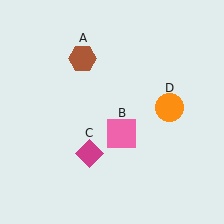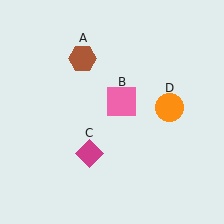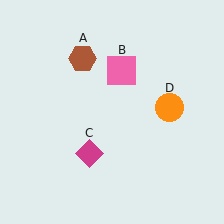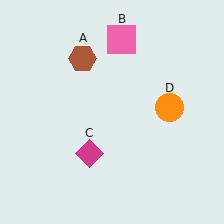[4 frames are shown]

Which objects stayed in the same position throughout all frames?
Brown hexagon (object A) and magenta diamond (object C) and orange circle (object D) remained stationary.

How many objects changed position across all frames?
1 object changed position: pink square (object B).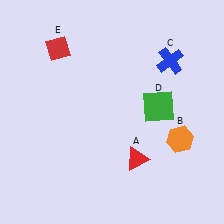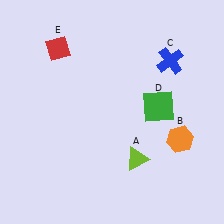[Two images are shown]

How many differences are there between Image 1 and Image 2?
There is 1 difference between the two images.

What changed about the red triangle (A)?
In Image 1, A is red. In Image 2, it changed to lime.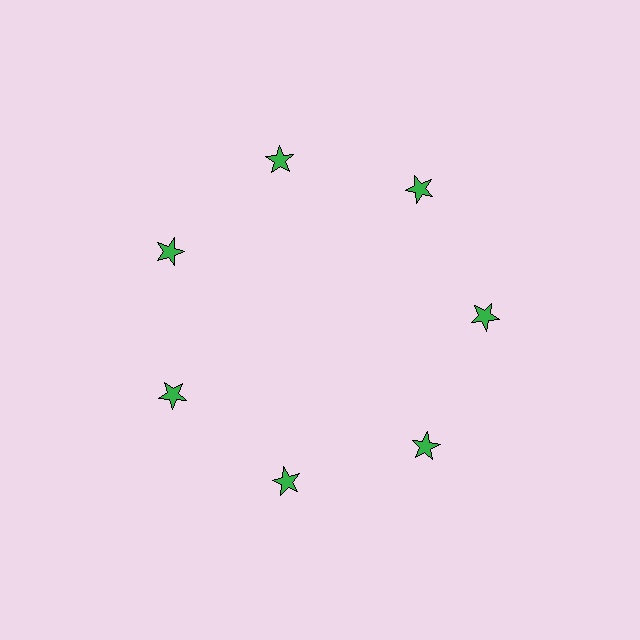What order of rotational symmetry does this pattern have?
This pattern has 7-fold rotational symmetry.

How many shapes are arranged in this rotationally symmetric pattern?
There are 7 shapes, arranged in 7 groups of 1.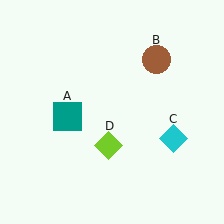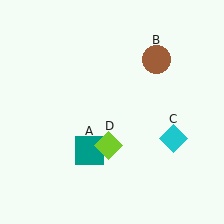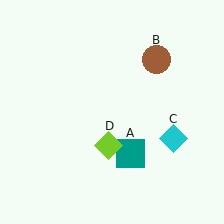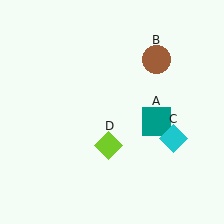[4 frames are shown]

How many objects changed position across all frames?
1 object changed position: teal square (object A).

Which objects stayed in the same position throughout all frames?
Brown circle (object B) and cyan diamond (object C) and lime diamond (object D) remained stationary.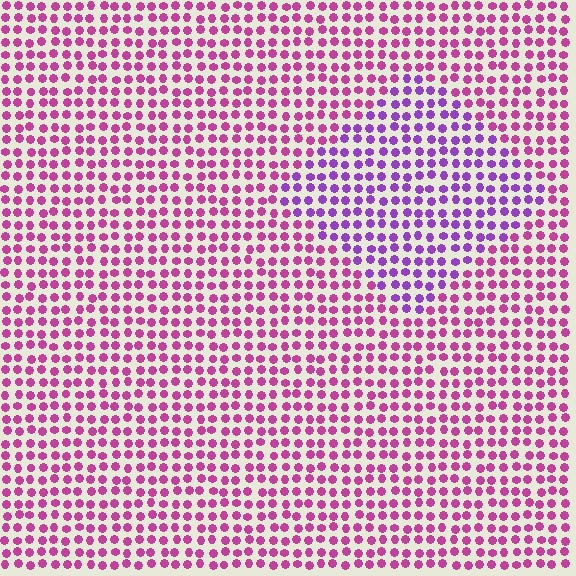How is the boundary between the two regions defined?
The boundary is defined purely by a slight shift in hue (about 39 degrees). Spacing, size, and orientation are identical on both sides.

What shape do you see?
I see a diamond.